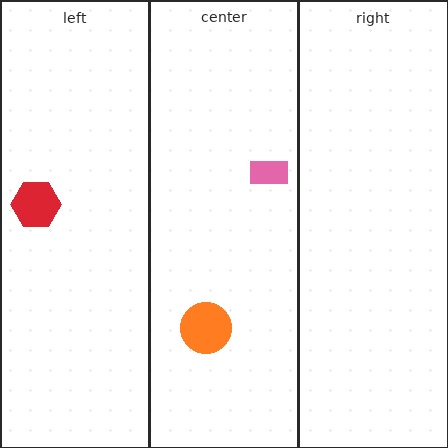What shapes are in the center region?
The pink rectangle, the orange circle.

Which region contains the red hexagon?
The left region.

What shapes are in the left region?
The red hexagon.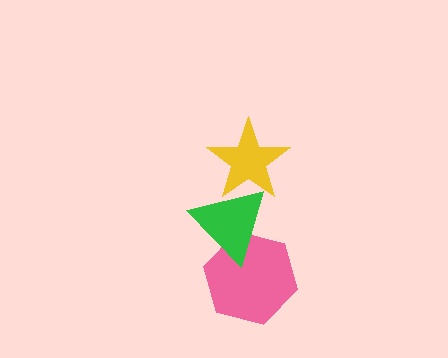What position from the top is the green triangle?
The green triangle is 2nd from the top.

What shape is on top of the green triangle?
The yellow star is on top of the green triangle.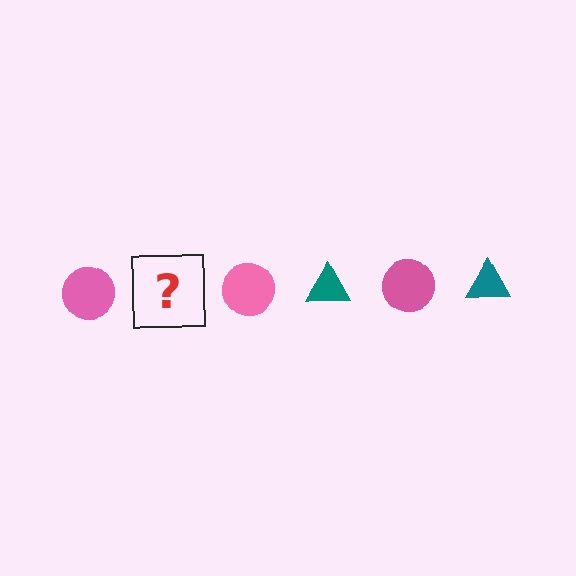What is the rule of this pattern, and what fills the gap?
The rule is that the pattern alternates between pink circle and teal triangle. The gap should be filled with a teal triangle.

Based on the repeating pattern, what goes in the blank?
The blank should be a teal triangle.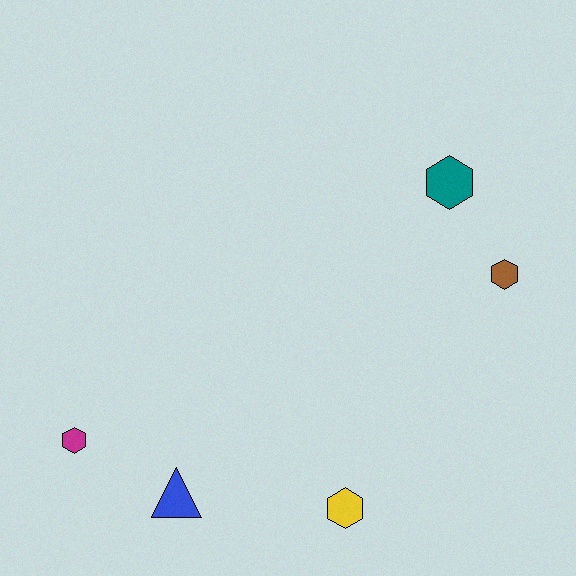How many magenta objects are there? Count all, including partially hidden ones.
There is 1 magenta object.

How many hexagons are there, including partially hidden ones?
There are 4 hexagons.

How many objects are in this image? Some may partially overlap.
There are 5 objects.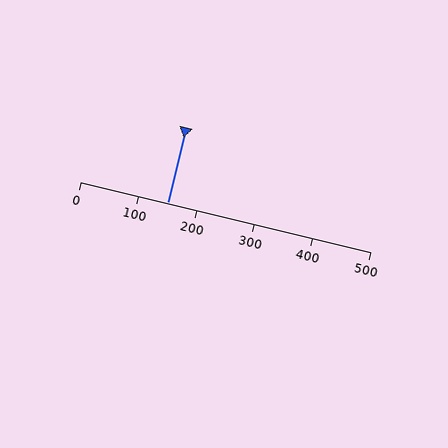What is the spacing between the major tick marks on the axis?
The major ticks are spaced 100 apart.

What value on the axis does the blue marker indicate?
The marker indicates approximately 150.